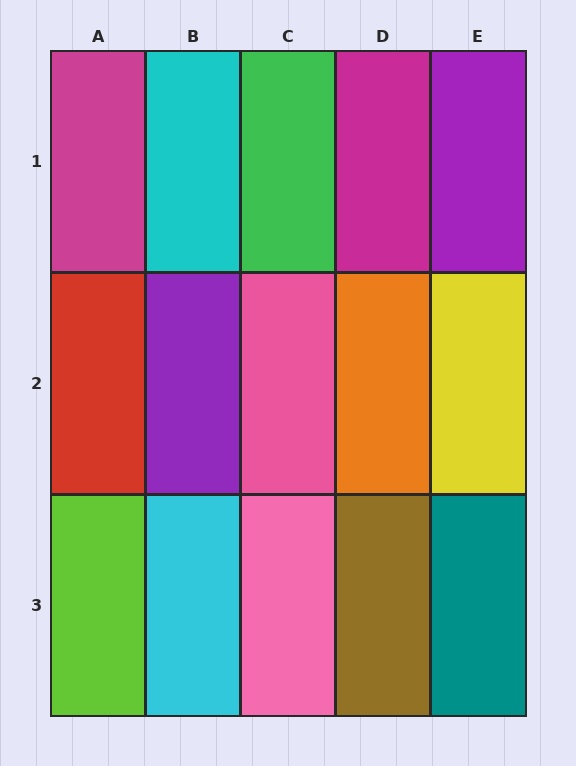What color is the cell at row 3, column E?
Teal.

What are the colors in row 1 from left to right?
Magenta, cyan, green, magenta, purple.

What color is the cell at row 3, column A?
Lime.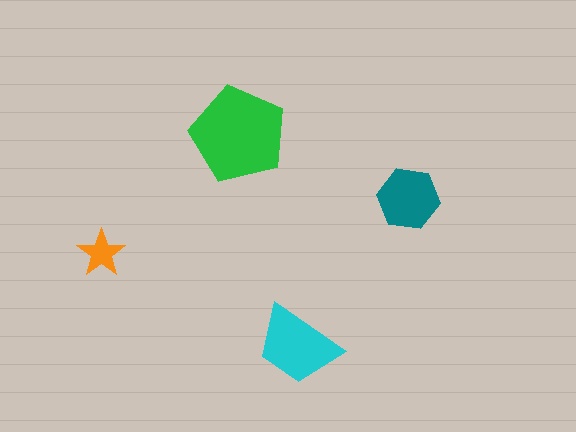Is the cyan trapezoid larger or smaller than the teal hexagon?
Larger.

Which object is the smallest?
The orange star.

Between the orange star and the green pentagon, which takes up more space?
The green pentagon.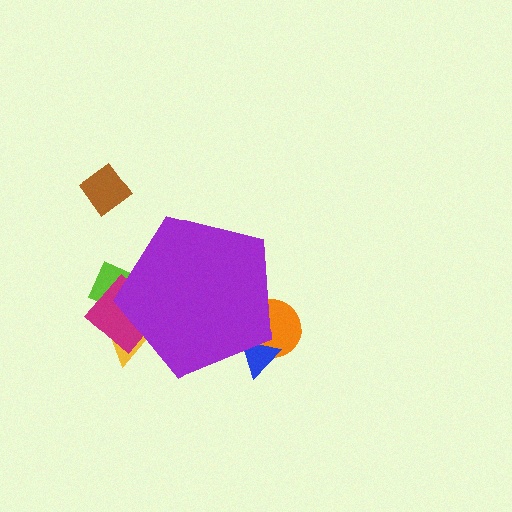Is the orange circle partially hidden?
Yes, the orange circle is partially hidden behind the purple pentagon.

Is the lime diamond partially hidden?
Yes, the lime diamond is partially hidden behind the purple pentagon.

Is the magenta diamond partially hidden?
Yes, the magenta diamond is partially hidden behind the purple pentagon.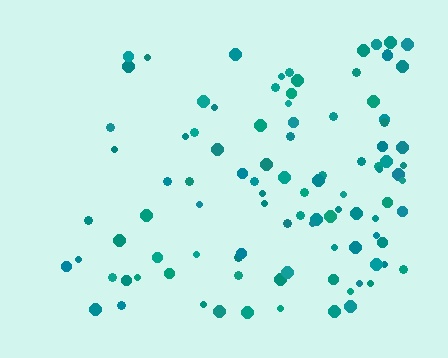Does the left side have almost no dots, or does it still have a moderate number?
Still a moderate number, just noticeably fewer than the right.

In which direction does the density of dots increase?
From left to right, with the right side densest.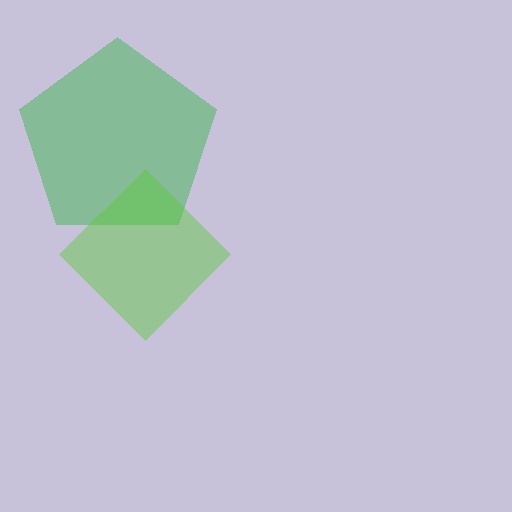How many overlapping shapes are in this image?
There are 2 overlapping shapes in the image.